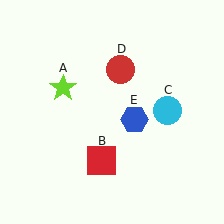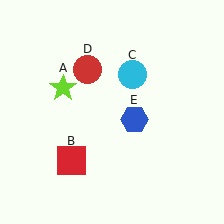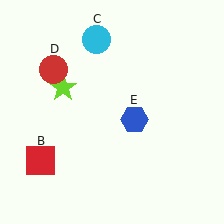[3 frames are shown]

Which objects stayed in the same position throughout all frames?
Lime star (object A) and blue hexagon (object E) remained stationary.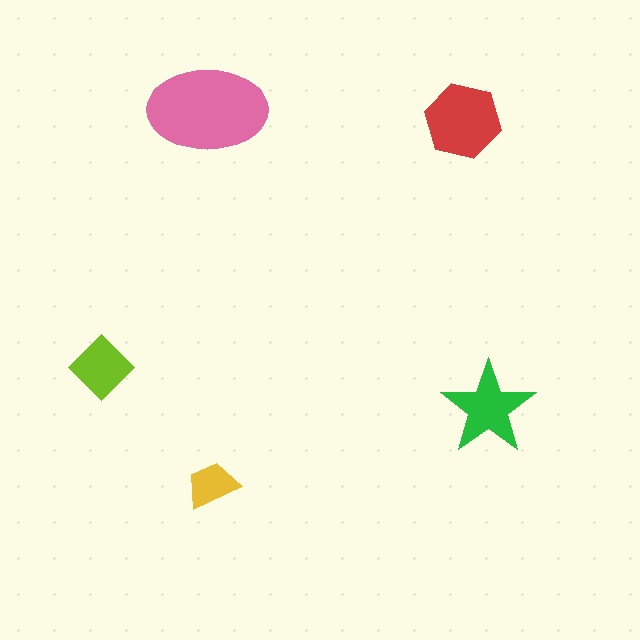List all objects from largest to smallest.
The pink ellipse, the red hexagon, the green star, the lime diamond, the yellow trapezoid.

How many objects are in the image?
There are 5 objects in the image.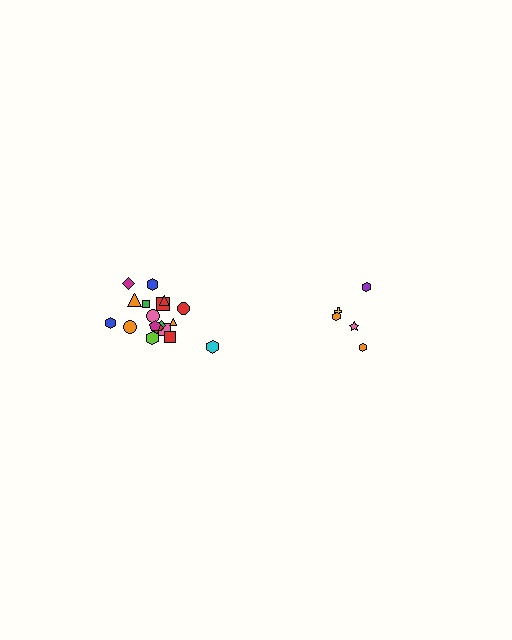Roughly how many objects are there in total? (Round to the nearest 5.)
Roughly 25 objects in total.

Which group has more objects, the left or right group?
The left group.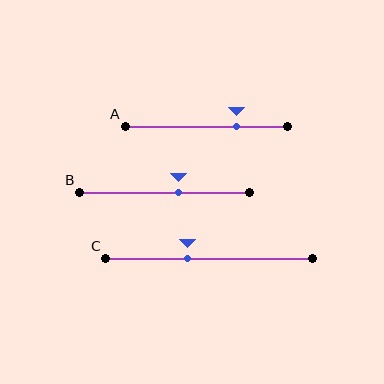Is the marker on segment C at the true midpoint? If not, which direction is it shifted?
No, the marker on segment C is shifted to the left by about 11% of the segment length.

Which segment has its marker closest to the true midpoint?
Segment B has its marker closest to the true midpoint.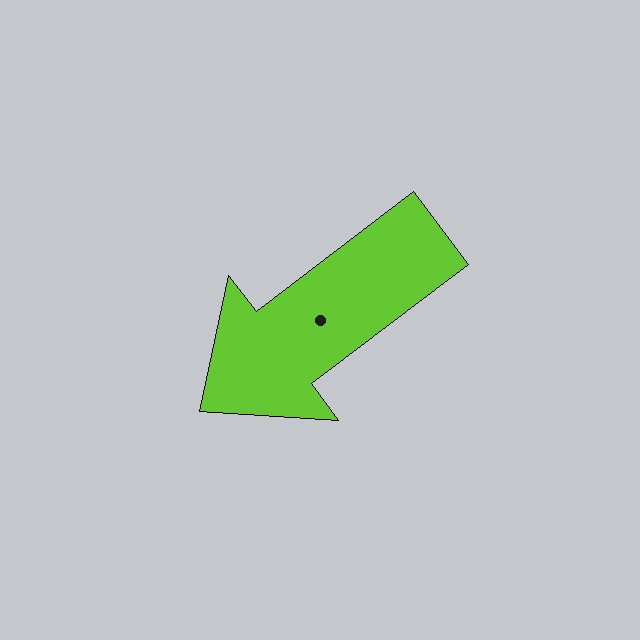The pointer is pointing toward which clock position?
Roughly 8 o'clock.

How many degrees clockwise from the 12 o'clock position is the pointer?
Approximately 233 degrees.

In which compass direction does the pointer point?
Southwest.